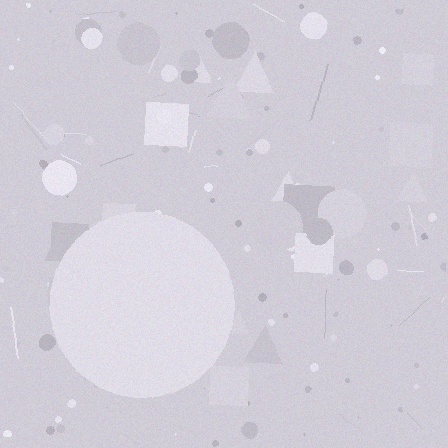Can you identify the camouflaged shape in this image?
The camouflaged shape is a circle.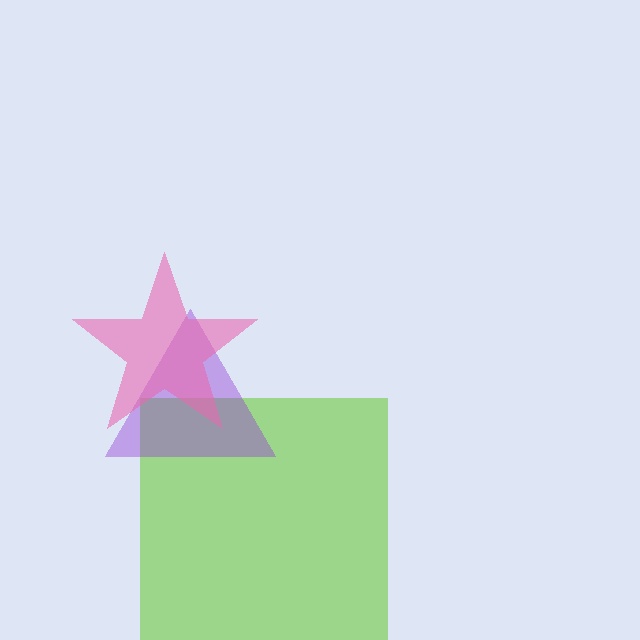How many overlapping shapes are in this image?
There are 3 overlapping shapes in the image.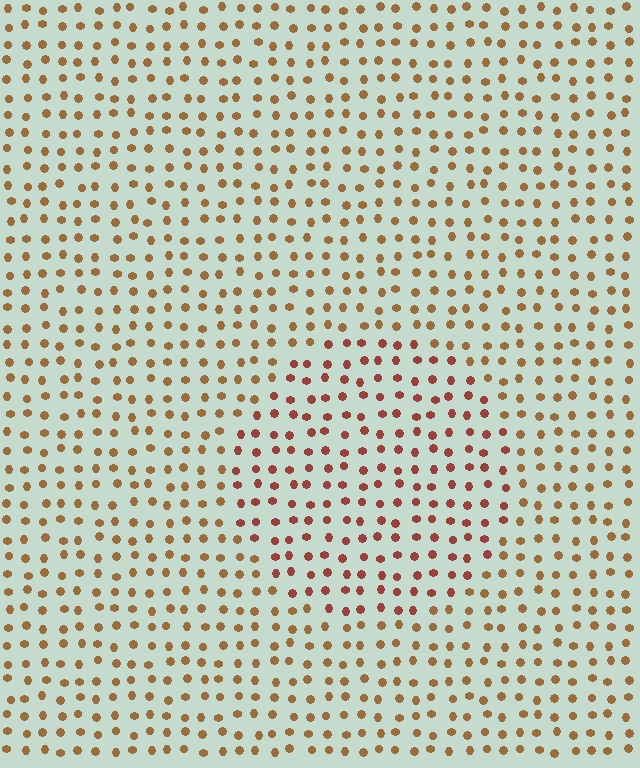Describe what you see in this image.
The image is filled with small brown elements in a uniform arrangement. A circle-shaped region is visible where the elements are tinted to a slightly different hue, forming a subtle color boundary.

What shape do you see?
I see a circle.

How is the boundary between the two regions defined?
The boundary is defined purely by a slight shift in hue (about 28 degrees). Spacing, size, and orientation are identical on both sides.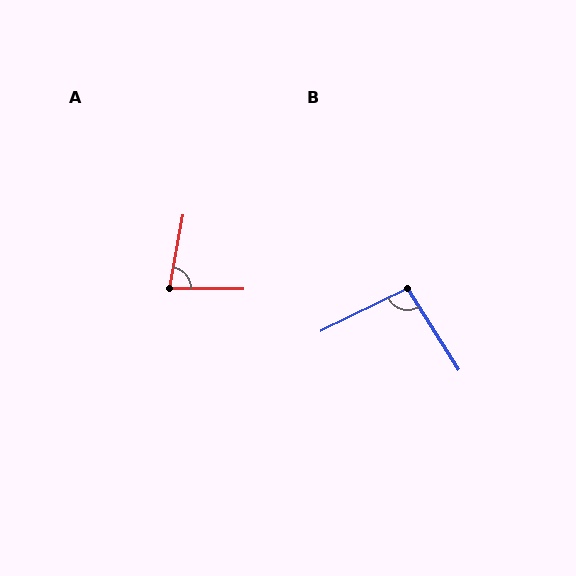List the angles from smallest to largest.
A (80°), B (96°).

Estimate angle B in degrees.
Approximately 96 degrees.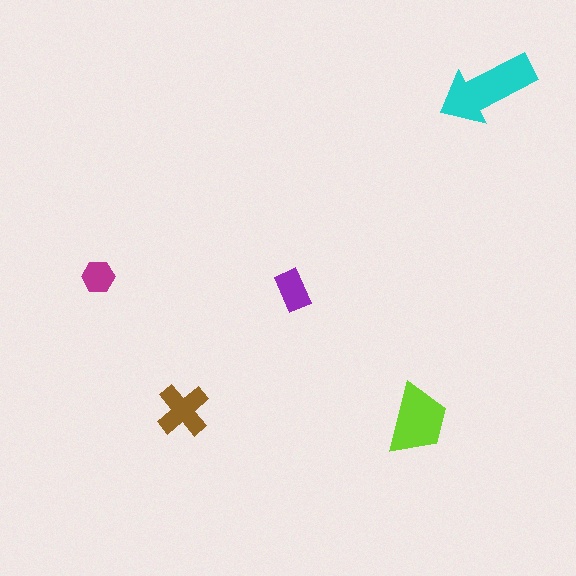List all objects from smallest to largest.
The magenta hexagon, the purple rectangle, the brown cross, the lime trapezoid, the cyan arrow.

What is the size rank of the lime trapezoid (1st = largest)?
2nd.